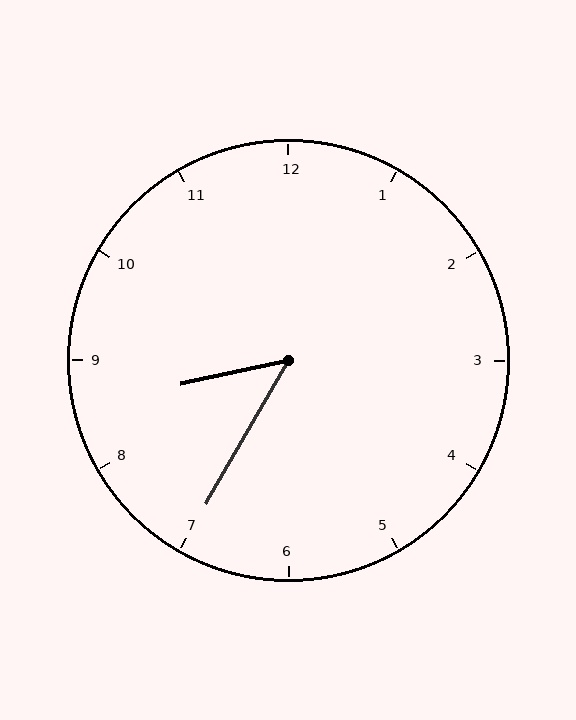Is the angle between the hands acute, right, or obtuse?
It is acute.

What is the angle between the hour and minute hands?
Approximately 48 degrees.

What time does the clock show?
8:35.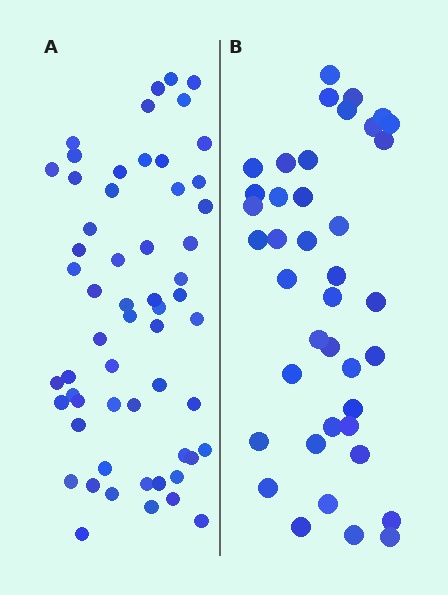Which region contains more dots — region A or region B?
Region A (the left region) has more dots.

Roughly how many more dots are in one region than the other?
Region A has approximately 20 more dots than region B.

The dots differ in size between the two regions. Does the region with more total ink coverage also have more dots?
No. Region B has more total ink coverage because its dots are larger, but region A actually contains more individual dots. Total area can be misleading — the number of items is what matters here.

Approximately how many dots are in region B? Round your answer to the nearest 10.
About 40 dots.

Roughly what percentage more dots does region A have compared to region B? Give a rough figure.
About 45% more.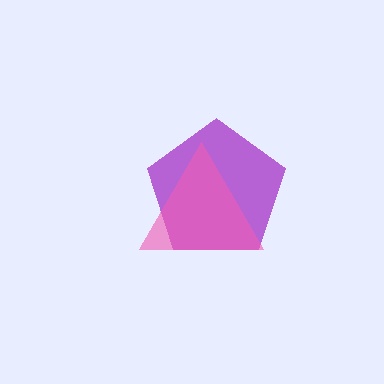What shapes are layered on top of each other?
The layered shapes are: a purple pentagon, a pink triangle.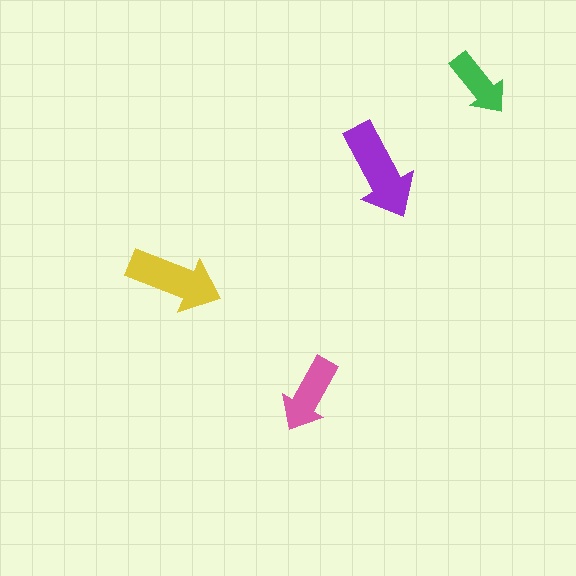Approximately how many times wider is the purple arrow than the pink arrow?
About 1.5 times wider.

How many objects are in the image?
There are 4 objects in the image.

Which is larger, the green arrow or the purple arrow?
The purple one.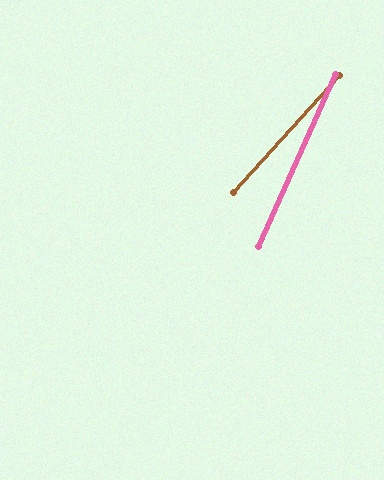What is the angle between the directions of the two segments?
Approximately 18 degrees.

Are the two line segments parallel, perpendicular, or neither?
Neither parallel nor perpendicular — they differ by about 18°.